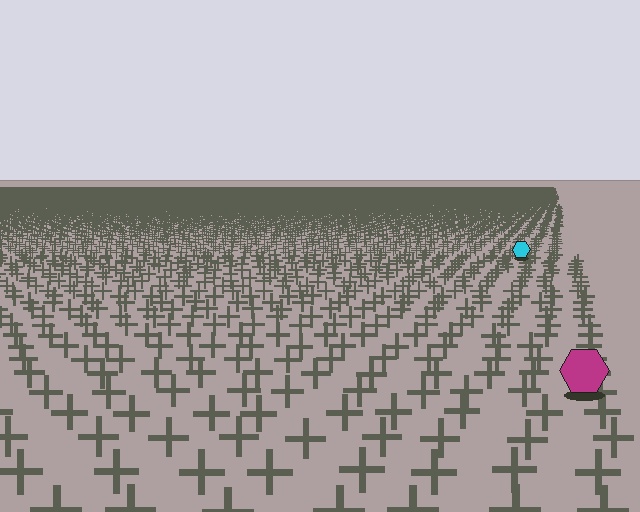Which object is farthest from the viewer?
The cyan hexagon is farthest from the viewer. It appears smaller and the ground texture around it is denser.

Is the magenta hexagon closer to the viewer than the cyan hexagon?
Yes. The magenta hexagon is closer — you can tell from the texture gradient: the ground texture is coarser near it.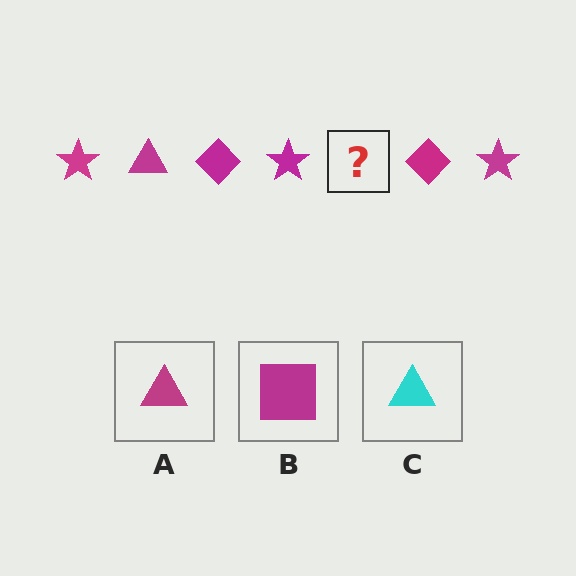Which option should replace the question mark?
Option A.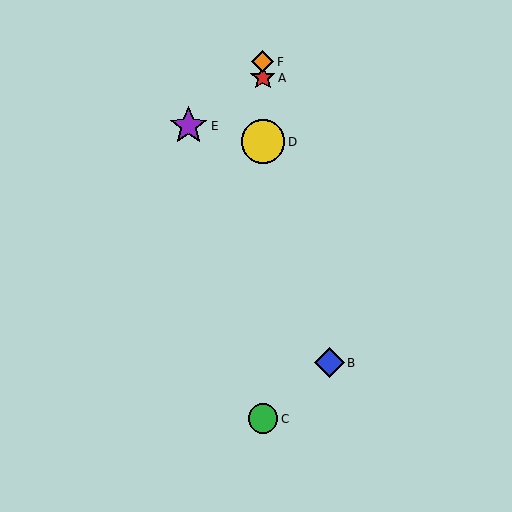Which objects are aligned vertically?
Objects A, C, D, F are aligned vertically.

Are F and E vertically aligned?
No, F is at x≈263 and E is at x≈189.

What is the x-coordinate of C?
Object C is at x≈263.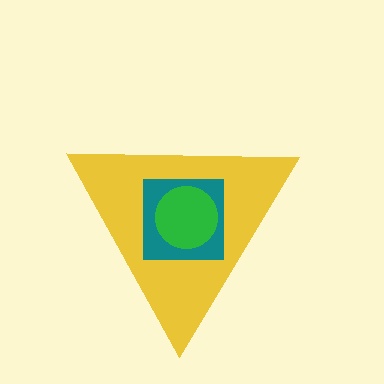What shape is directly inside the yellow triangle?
The teal square.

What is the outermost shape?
The yellow triangle.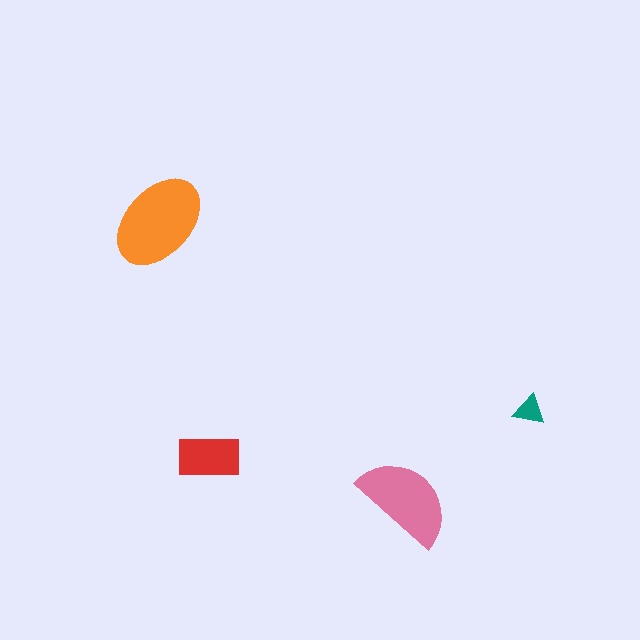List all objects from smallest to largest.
The teal triangle, the red rectangle, the pink semicircle, the orange ellipse.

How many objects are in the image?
There are 4 objects in the image.